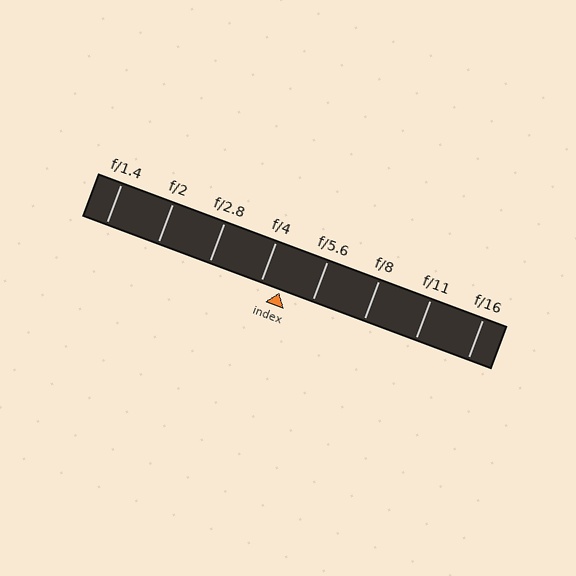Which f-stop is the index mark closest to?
The index mark is closest to f/4.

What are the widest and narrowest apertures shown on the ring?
The widest aperture shown is f/1.4 and the narrowest is f/16.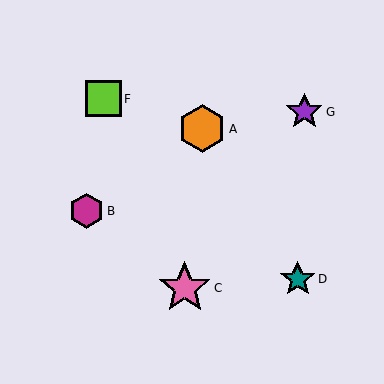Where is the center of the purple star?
The center of the purple star is at (304, 112).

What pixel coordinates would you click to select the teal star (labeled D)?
Click at (298, 279) to select the teal star D.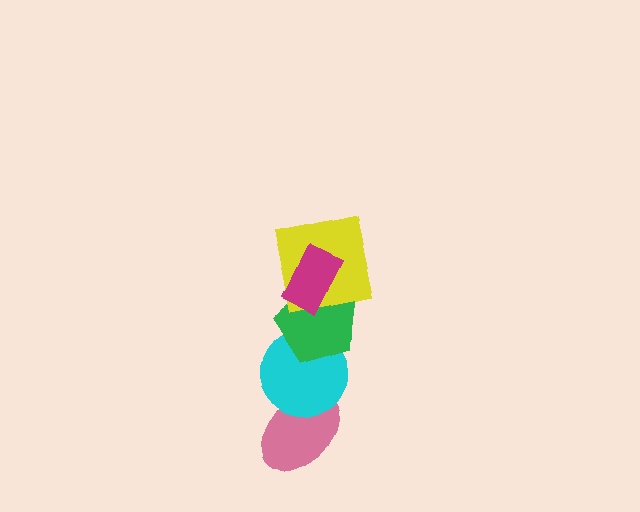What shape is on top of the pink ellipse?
The cyan circle is on top of the pink ellipse.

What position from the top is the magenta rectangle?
The magenta rectangle is 1st from the top.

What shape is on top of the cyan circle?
The green pentagon is on top of the cyan circle.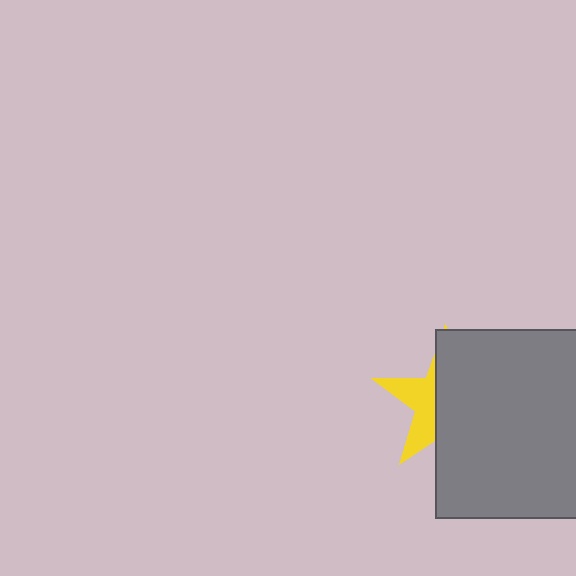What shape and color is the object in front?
The object in front is a gray square.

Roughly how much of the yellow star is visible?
A small part of it is visible (roughly 37%).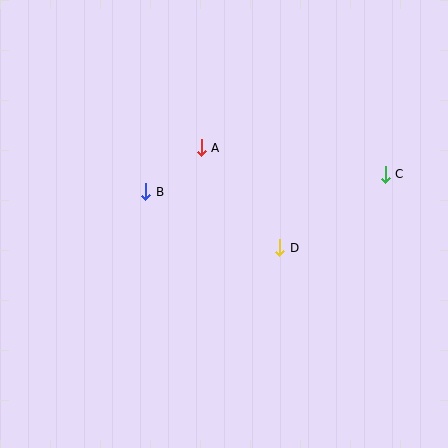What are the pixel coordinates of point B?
Point B is at (146, 192).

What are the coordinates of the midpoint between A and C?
The midpoint between A and C is at (293, 161).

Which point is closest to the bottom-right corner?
Point D is closest to the bottom-right corner.